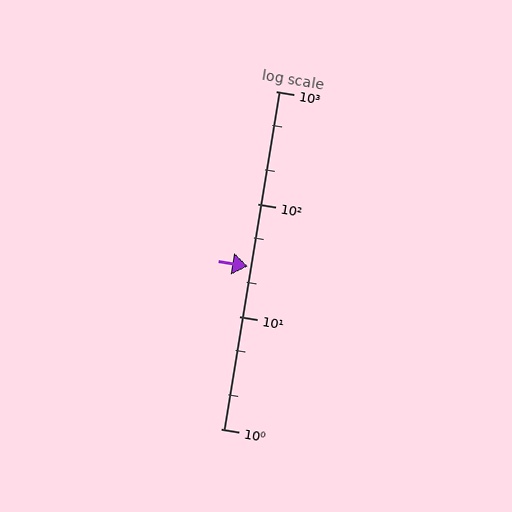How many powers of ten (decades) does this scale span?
The scale spans 3 decades, from 1 to 1000.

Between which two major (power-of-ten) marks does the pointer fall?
The pointer is between 10 and 100.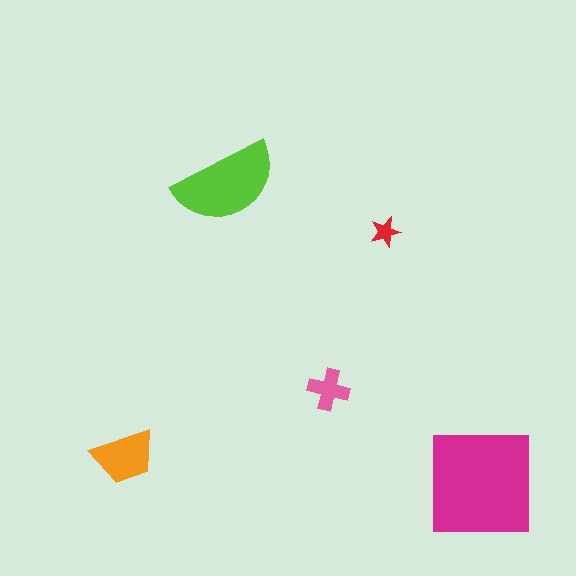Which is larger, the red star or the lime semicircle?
The lime semicircle.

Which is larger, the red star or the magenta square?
The magenta square.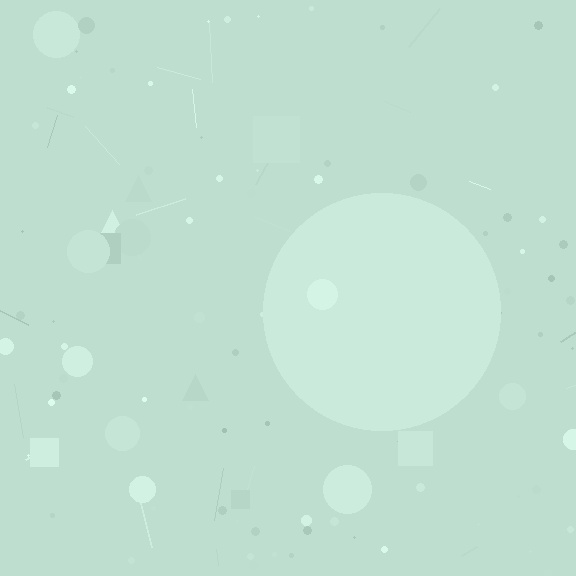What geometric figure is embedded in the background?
A circle is embedded in the background.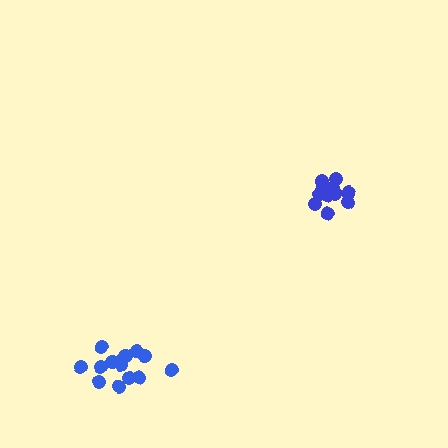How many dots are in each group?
Group 1: 11 dots, Group 2: 14 dots (25 total).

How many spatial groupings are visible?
There are 2 spatial groupings.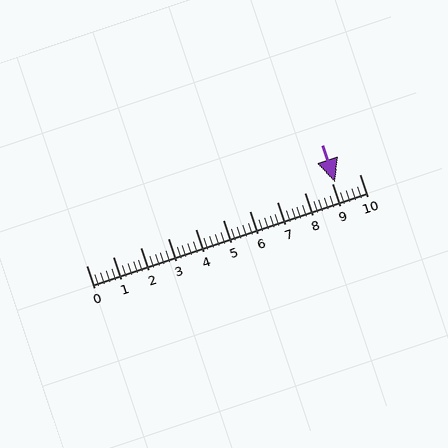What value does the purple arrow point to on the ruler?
The purple arrow points to approximately 9.1.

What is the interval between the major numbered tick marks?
The major tick marks are spaced 1 units apart.